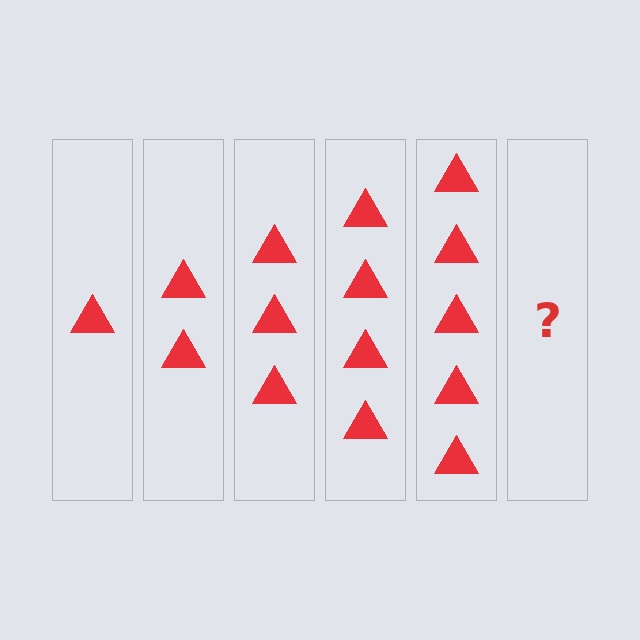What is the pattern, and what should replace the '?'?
The pattern is that each step adds one more triangle. The '?' should be 6 triangles.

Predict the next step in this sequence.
The next step is 6 triangles.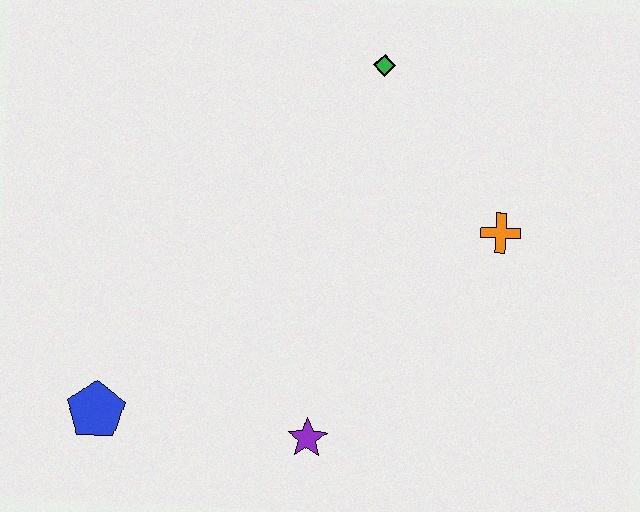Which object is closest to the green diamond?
The orange cross is closest to the green diamond.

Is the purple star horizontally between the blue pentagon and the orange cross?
Yes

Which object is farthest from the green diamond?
The blue pentagon is farthest from the green diamond.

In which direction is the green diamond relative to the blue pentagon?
The green diamond is above the blue pentagon.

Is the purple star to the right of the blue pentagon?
Yes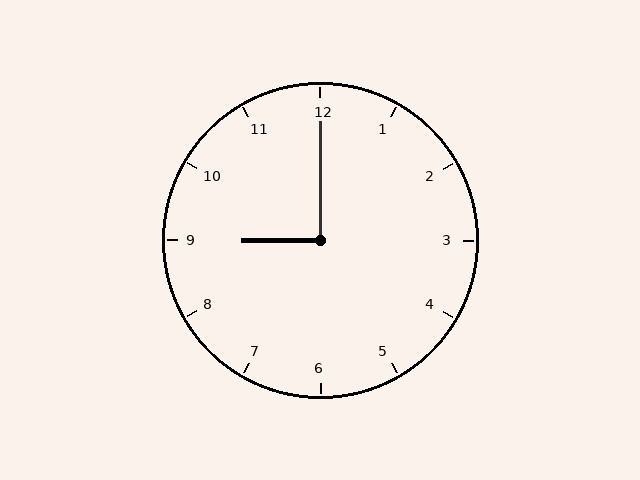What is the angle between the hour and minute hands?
Approximately 90 degrees.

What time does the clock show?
9:00.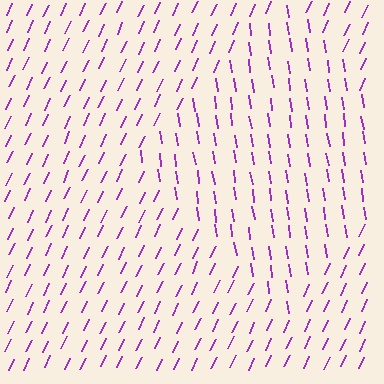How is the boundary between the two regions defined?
The boundary is defined purely by a change in line orientation (approximately 34 degrees difference). All lines are the same color and thickness.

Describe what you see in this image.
The image is filled with small purple line segments. A diamond region in the image has lines oriented differently from the surrounding lines, creating a visible texture boundary.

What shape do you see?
I see a diamond.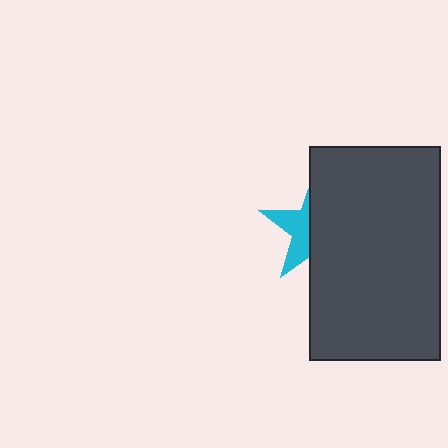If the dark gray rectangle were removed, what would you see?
You would see the complete cyan star.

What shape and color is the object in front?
The object in front is a dark gray rectangle.